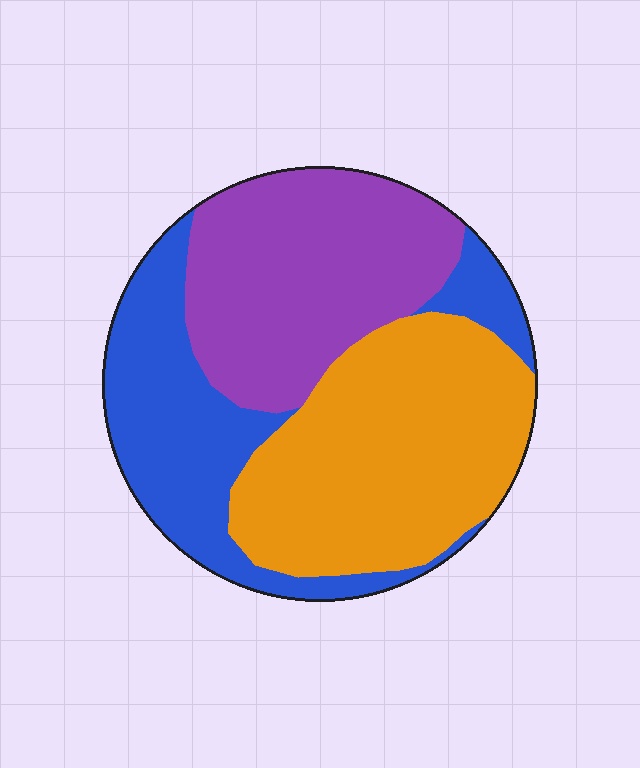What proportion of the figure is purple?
Purple covers 32% of the figure.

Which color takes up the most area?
Orange, at roughly 40%.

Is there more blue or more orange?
Orange.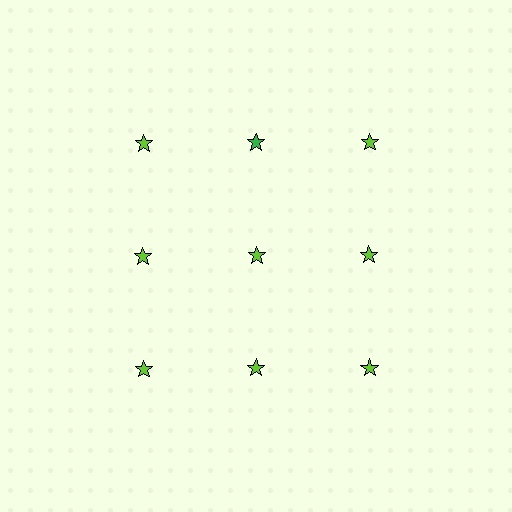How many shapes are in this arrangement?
There are 9 shapes arranged in a grid pattern.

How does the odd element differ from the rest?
It has a different color: green instead of lime.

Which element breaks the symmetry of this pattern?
The green star in the top row, second from left column breaks the symmetry. All other shapes are lime stars.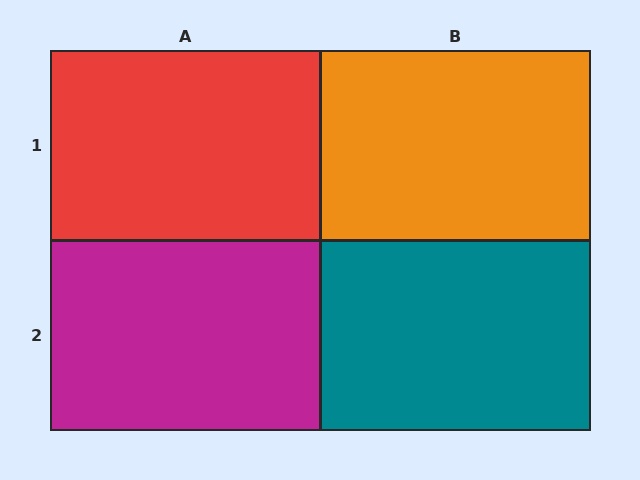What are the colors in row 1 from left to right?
Red, orange.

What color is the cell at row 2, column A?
Magenta.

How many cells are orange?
1 cell is orange.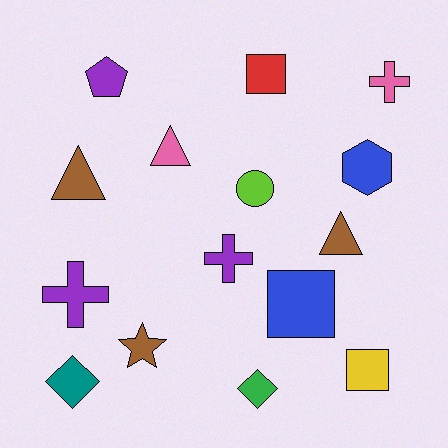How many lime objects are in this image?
There is 1 lime object.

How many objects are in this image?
There are 15 objects.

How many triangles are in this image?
There are 3 triangles.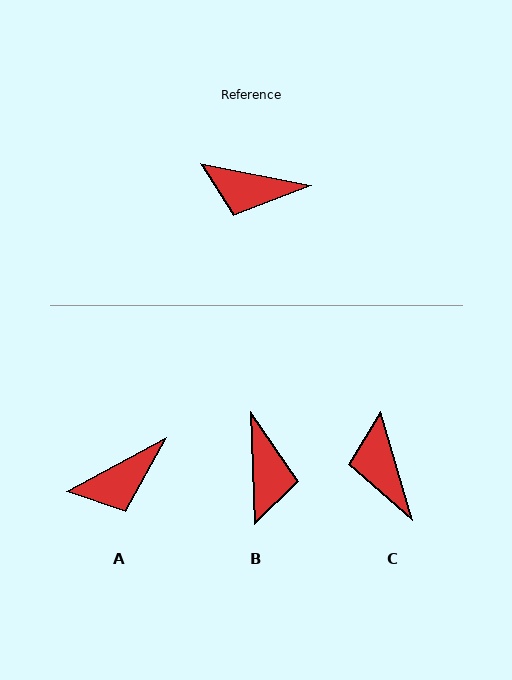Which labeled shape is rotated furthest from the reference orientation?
B, about 103 degrees away.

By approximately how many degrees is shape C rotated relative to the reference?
Approximately 63 degrees clockwise.